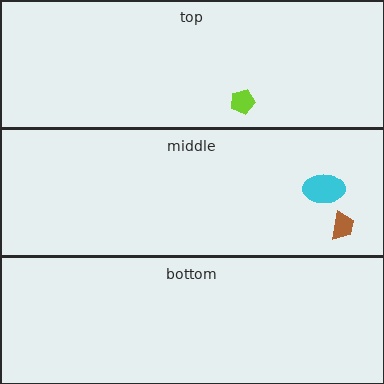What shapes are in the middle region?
The cyan ellipse, the brown trapezoid.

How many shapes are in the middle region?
2.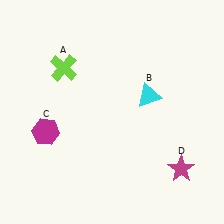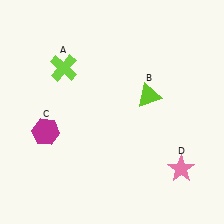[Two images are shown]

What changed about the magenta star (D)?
In Image 1, D is magenta. In Image 2, it changed to pink.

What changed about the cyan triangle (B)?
In Image 1, B is cyan. In Image 2, it changed to lime.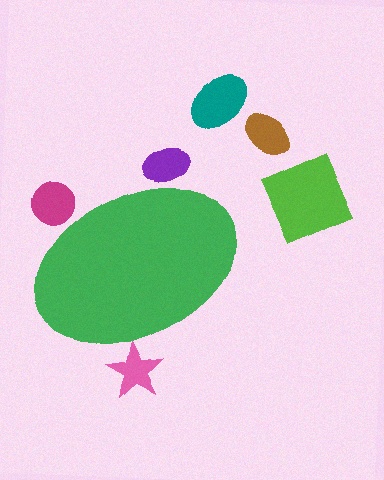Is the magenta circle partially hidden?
Yes, the magenta circle is partially hidden behind the green ellipse.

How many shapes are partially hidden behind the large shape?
3 shapes are partially hidden.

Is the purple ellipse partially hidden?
Yes, the purple ellipse is partially hidden behind the green ellipse.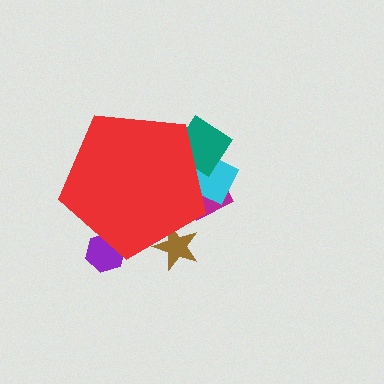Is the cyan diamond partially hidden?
Yes, the cyan diamond is partially hidden behind the red pentagon.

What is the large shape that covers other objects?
A red pentagon.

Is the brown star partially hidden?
Yes, the brown star is partially hidden behind the red pentagon.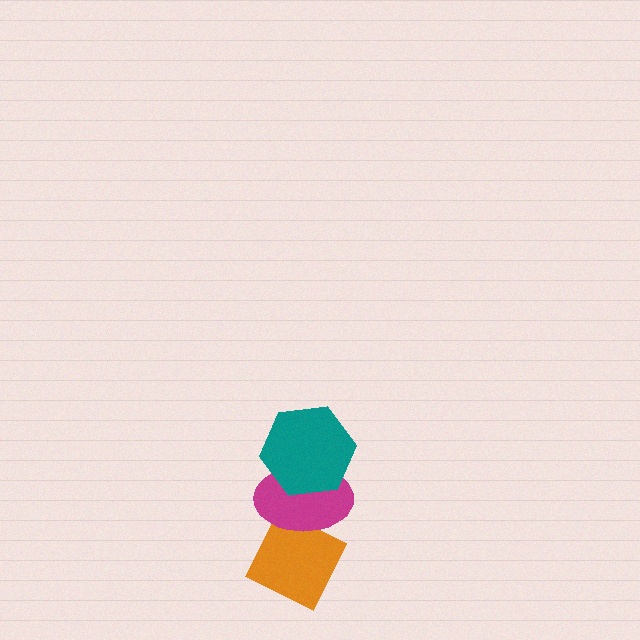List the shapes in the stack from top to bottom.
From top to bottom: the teal hexagon, the magenta ellipse, the orange diamond.